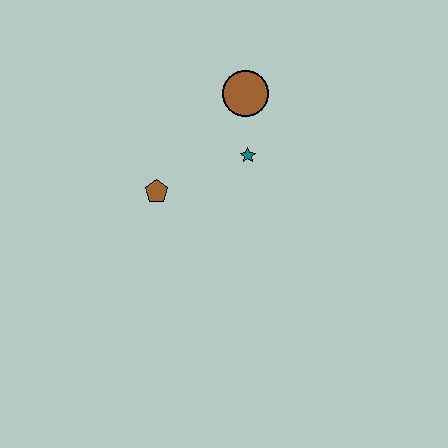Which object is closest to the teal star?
The brown circle is closest to the teal star.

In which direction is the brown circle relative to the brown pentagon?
The brown circle is above the brown pentagon.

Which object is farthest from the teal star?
The brown pentagon is farthest from the teal star.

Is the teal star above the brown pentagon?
Yes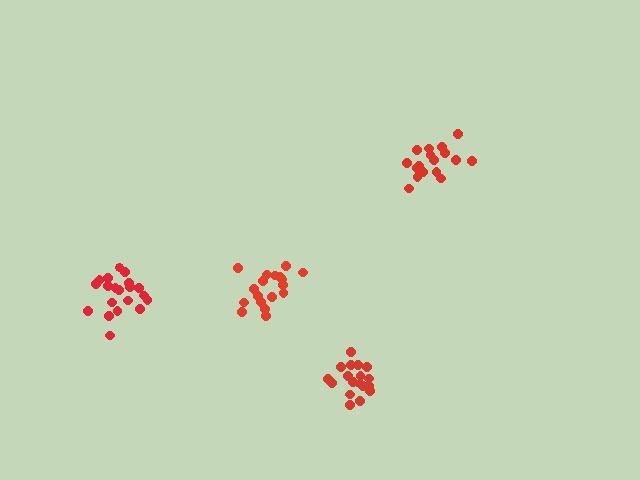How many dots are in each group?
Group 1: 18 dots, Group 2: 19 dots, Group 3: 17 dots, Group 4: 20 dots (74 total).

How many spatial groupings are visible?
There are 4 spatial groupings.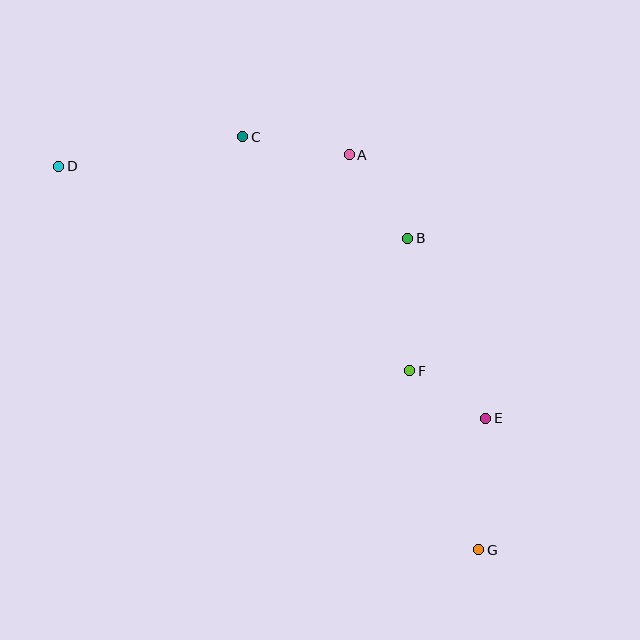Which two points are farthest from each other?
Points D and G are farthest from each other.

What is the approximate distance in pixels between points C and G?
The distance between C and G is approximately 475 pixels.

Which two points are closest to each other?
Points E and F are closest to each other.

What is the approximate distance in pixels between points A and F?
The distance between A and F is approximately 225 pixels.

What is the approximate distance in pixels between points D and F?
The distance between D and F is approximately 406 pixels.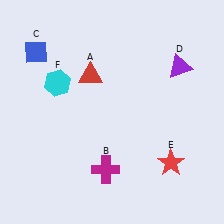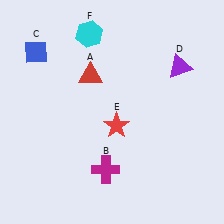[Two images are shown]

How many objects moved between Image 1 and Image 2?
2 objects moved between the two images.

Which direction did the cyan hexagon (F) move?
The cyan hexagon (F) moved up.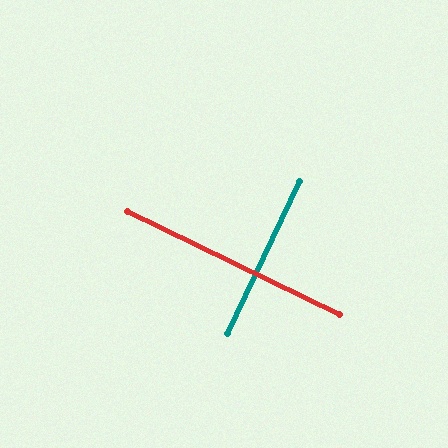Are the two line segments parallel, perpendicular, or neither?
Perpendicular — they meet at approximately 89°.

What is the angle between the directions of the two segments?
Approximately 89 degrees.